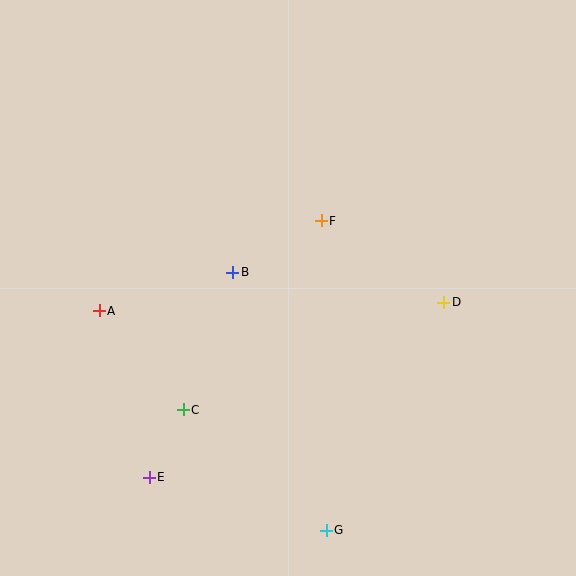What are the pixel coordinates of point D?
Point D is at (444, 302).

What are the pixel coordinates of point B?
Point B is at (233, 272).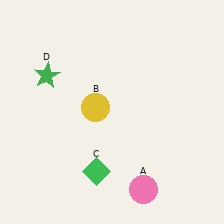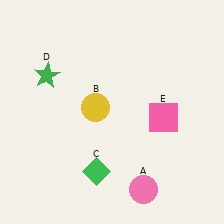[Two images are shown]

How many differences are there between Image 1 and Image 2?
There is 1 difference between the two images.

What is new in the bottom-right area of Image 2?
A pink square (E) was added in the bottom-right area of Image 2.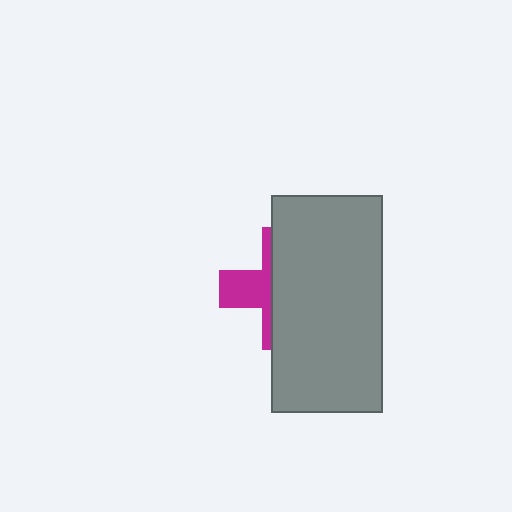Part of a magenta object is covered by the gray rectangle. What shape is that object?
It is a cross.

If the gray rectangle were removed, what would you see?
You would see the complete magenta cross.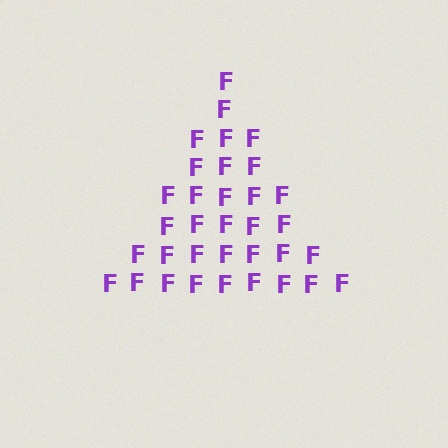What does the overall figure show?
The overall figure shows a triangle.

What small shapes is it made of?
It is made of small letter F's.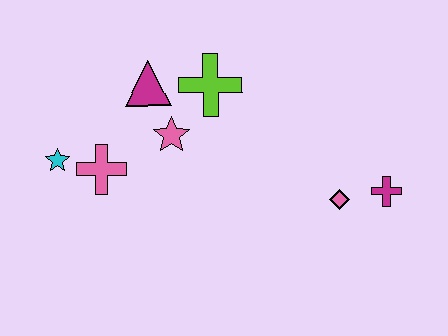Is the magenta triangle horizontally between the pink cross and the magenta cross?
Yes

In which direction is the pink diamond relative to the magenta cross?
The pink diamond is to the left of the magenta cross.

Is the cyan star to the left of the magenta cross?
Yes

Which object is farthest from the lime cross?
The magenta cross is farthest from the lime cross.